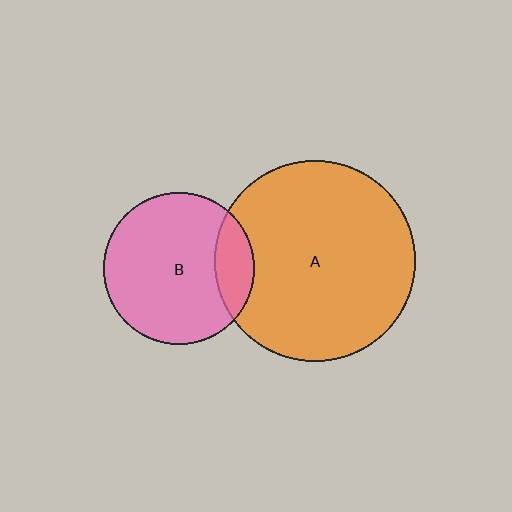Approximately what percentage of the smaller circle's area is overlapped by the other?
Approximately 15%.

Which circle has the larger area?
Circle A (orange).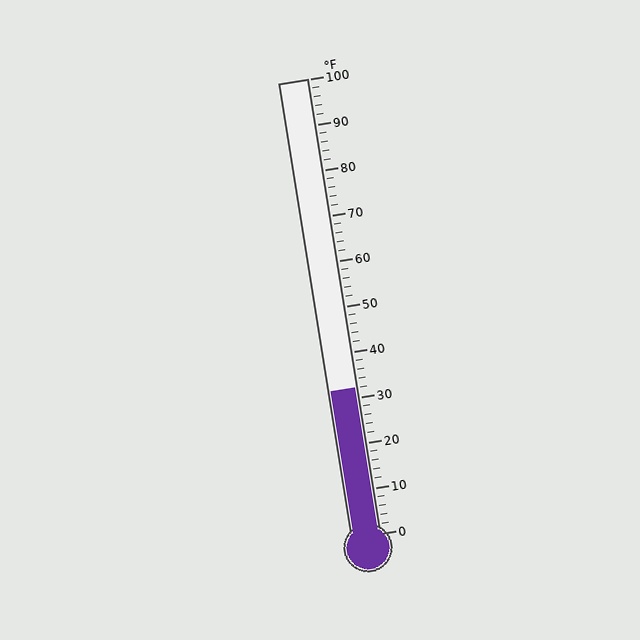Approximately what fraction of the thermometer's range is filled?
The thermometer is filled to approximately 30% of its range.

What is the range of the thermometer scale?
The thermometer scale ranges from 0°F to 100°F.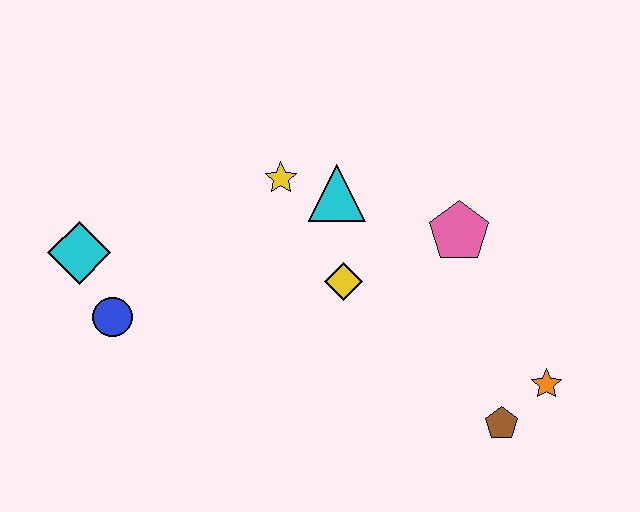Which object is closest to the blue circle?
The cyan diamond is closest to the blue circle.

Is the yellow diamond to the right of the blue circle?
Yes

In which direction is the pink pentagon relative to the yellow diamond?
The pink pentagon is to the right of the yellow diamond.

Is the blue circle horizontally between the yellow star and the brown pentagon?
No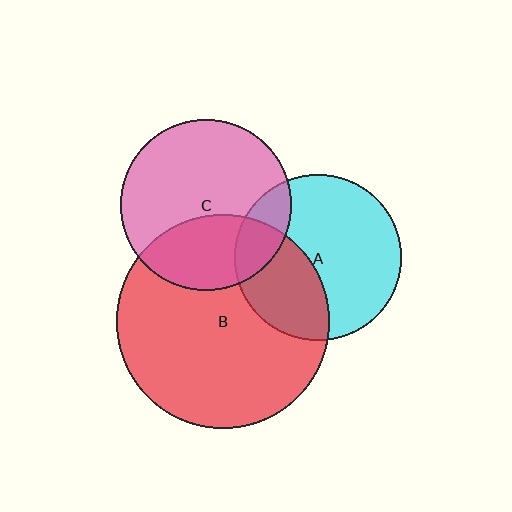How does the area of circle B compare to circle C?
Approximately 1.6 times.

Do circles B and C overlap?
Yes.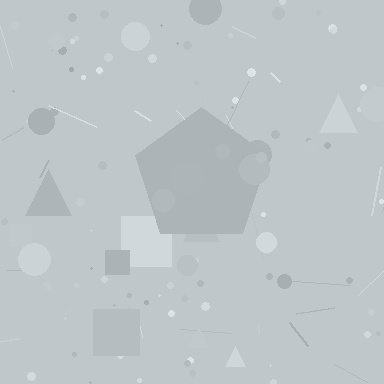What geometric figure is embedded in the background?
A pentagon is embedded in the background.